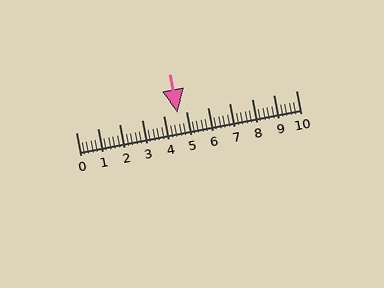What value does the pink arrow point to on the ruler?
The pink arrow points to approximately 4.6.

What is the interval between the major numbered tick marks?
The major tick marks are spaced 1 units apart.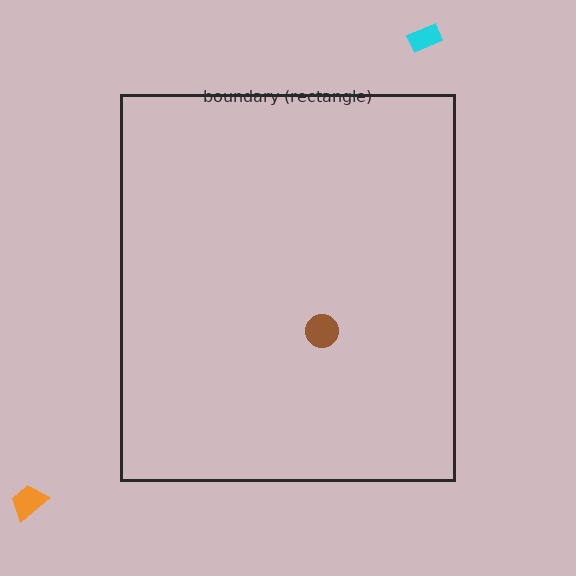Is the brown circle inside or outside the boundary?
Inside.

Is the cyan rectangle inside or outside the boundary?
Outside.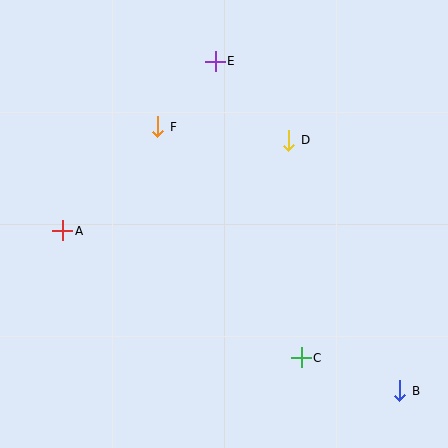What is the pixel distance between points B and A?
The distance between B and A is 373 pixels.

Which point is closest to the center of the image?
Point D at (289, 140) is closest to the center.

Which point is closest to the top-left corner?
Point F is closest to the top-left corner.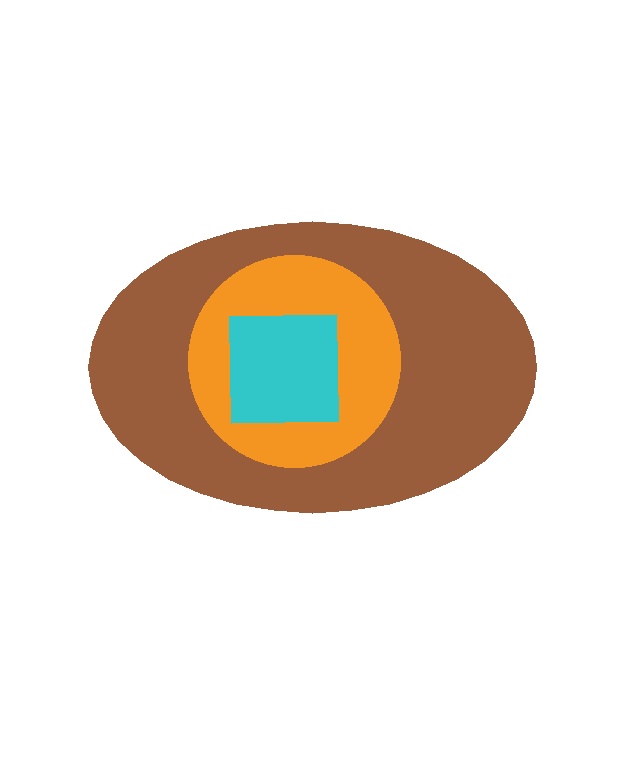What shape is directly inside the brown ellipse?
The orange circle.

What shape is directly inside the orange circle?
The cyan square.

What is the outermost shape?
The brown ellipse.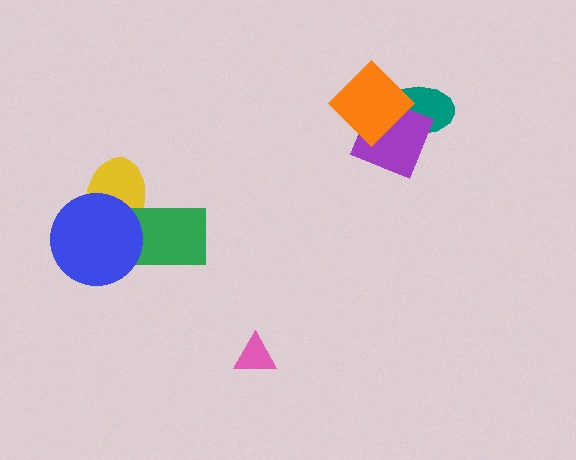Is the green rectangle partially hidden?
Yes, it is partially covered by another shape.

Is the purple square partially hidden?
Yes, it is partially covered by another shape.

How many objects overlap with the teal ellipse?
2 objects overlap with the teal ellipse.